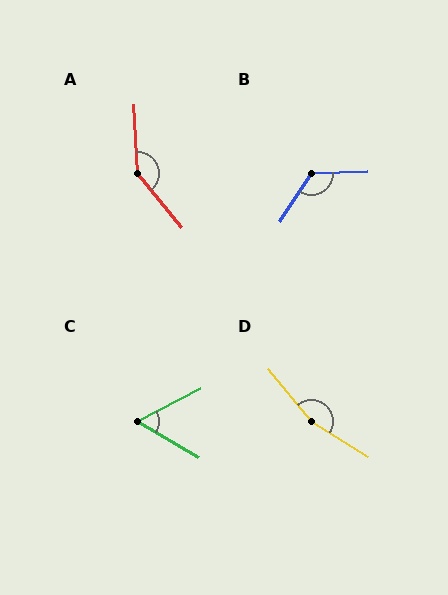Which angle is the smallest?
C, at approximately 58 degrees.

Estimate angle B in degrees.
Approximately 126 degrees.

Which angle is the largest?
D, at approximately 161 degrees.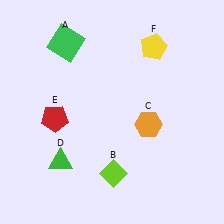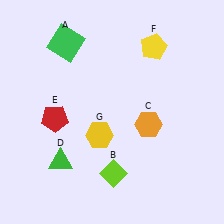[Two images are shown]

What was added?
A yellow hexagon (G) was added in Image 2.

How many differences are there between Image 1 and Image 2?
There is 1 difference between the two images.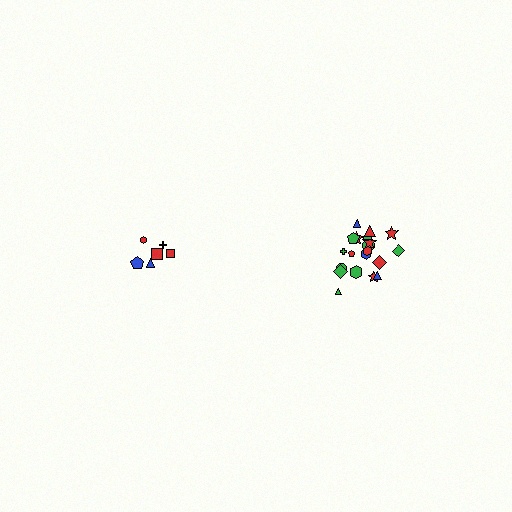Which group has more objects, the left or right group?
The right group.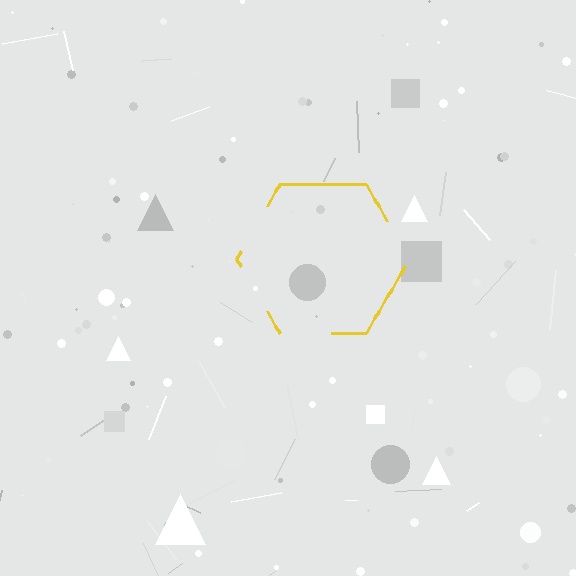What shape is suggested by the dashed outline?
The dashed outline suggests a hexagon.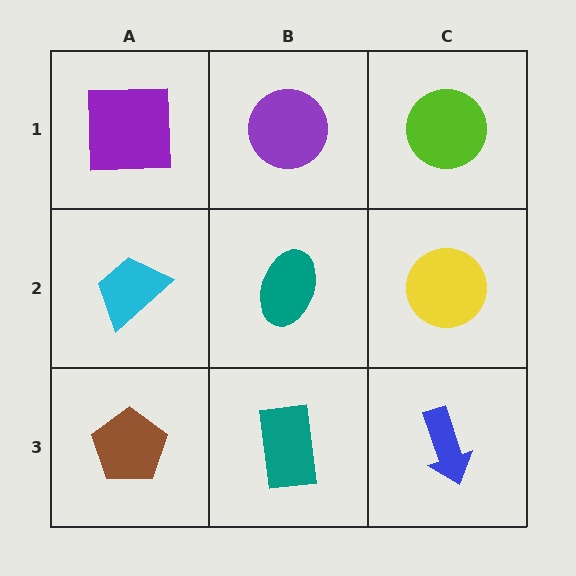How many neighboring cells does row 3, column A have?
2.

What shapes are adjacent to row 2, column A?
A purple square (row 1, column A), a brown pentagon (row 3, column A), a teal ellipse (row 2, column B).